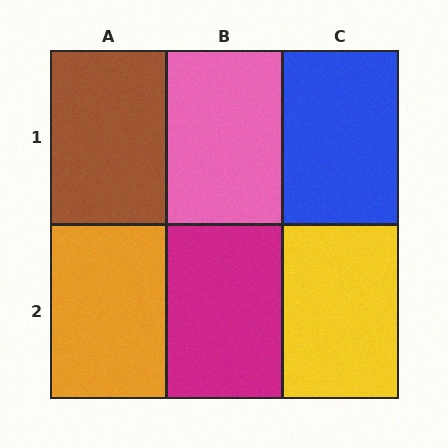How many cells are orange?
1 cell is orange.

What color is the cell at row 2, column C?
Yellow.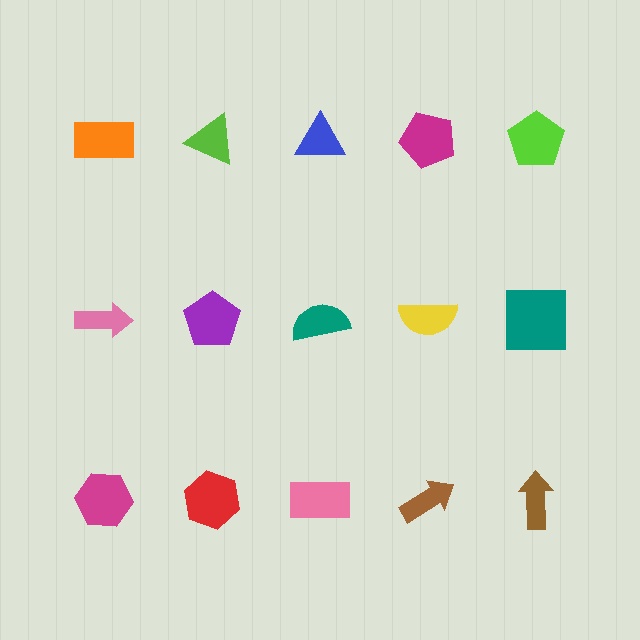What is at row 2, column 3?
A teal semicircle.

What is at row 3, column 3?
A pink rectangle.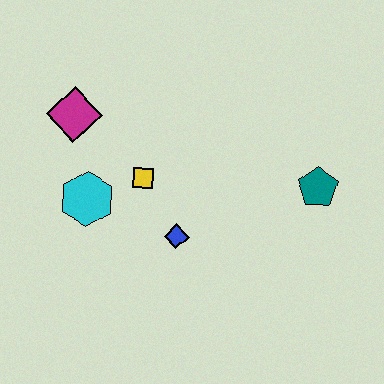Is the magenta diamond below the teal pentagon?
No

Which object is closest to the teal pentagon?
The blue diamond is closest to the teal pentagon.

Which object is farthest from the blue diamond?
The magenta diamond is farthest from the blue diamond.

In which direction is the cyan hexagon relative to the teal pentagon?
The cyan hexagon is to the left of the teal pentagon.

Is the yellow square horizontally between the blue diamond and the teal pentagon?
No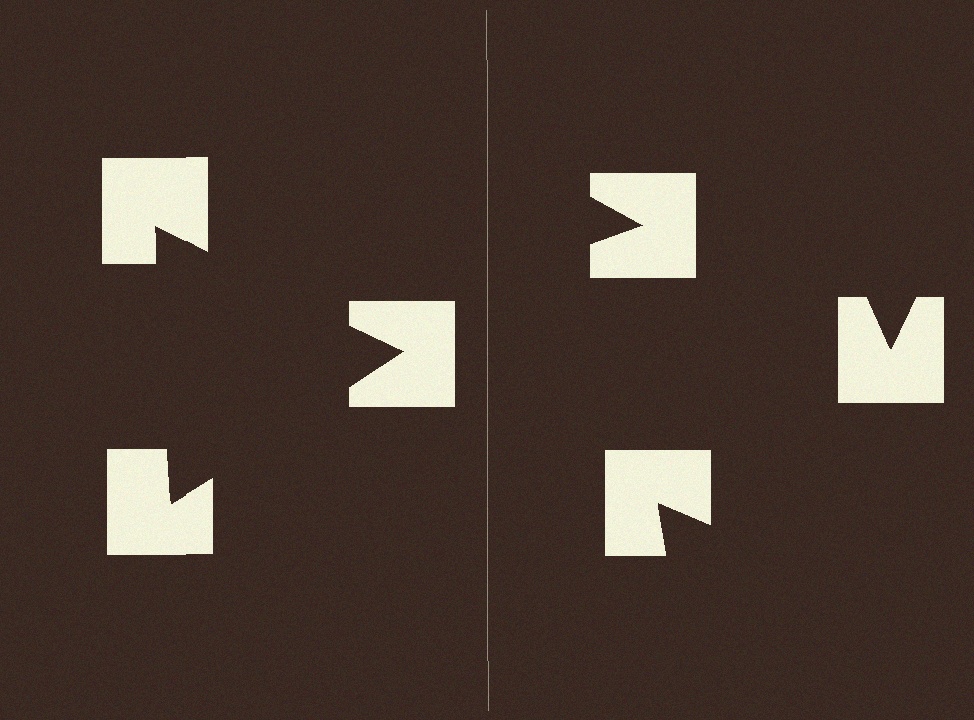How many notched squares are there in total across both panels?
6 — 3 on each side.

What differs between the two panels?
The notched squares are positioned identically on both sides; only the wedge orientations differ. On the left they align to a triangle; on the right they are misaligned.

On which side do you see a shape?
An illusory triangle appears on the left side. On the right side the wedge cuts are rotated, so no coherent shape forms.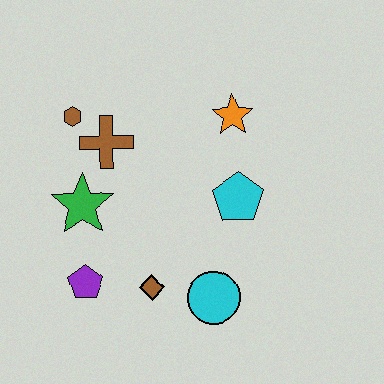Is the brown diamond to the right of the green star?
Yes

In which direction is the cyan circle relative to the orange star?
The cyan circle is below the orange star.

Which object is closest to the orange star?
The cyan pentagon is closest to the orange star.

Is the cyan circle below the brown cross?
Yes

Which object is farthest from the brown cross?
The cyan circle is farthest from the brown cross.